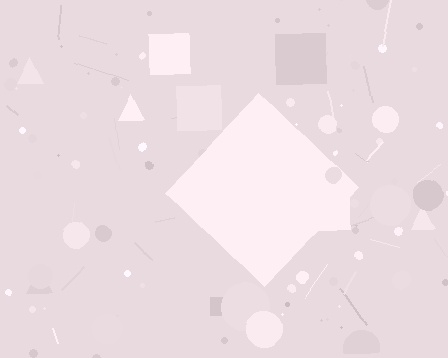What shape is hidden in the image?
A diamond is hidden in the image.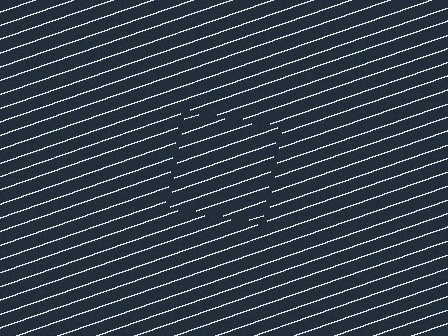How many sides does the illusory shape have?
4 sides — the line-ends trace a square.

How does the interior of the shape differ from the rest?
The interior of the shape contains the same grating, shifted by half a period — the contour is defined by the phase discontinuity where line-ends from the inner and outer gratings abut.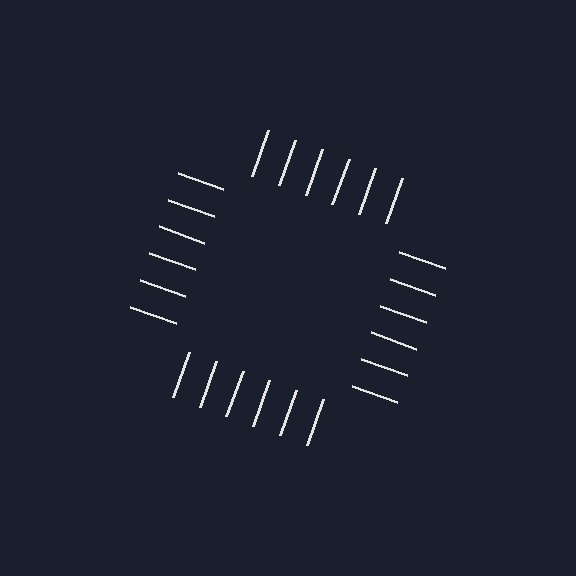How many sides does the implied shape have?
4 sides — the line-ends trace a square.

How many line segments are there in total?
24 — 6 along each of the 4 edges.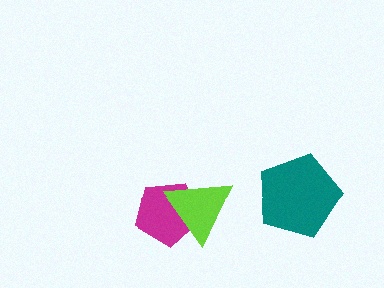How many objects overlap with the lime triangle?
1 object overlaps with the lime triangle.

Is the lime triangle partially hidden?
No, no other shape covers it.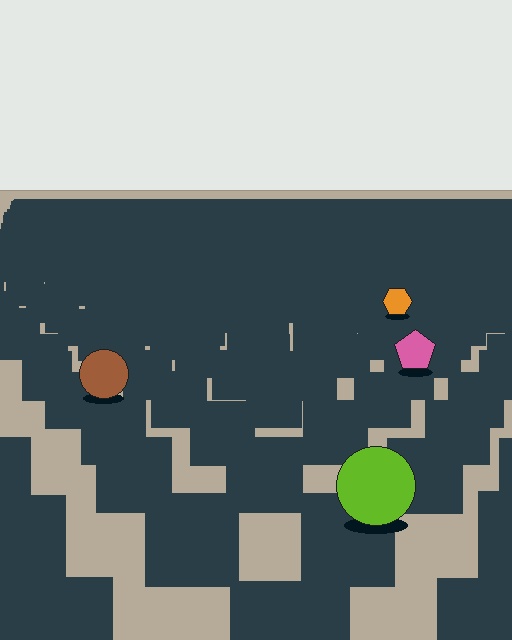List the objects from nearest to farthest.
From nearest to farthest: the lime circle, the brown circle, the pink pentagon, the orange hexagon.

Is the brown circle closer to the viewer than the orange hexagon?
Yes. The brown circle is closer — you can tell from the texture gradient: the ground texture is coarser near it.